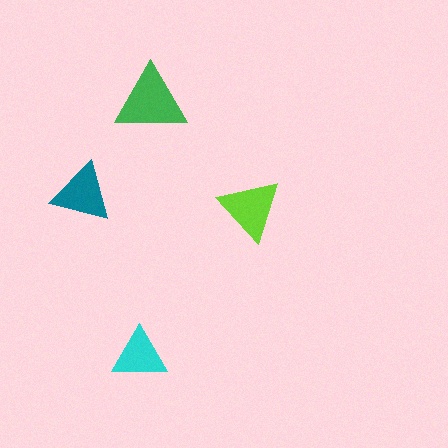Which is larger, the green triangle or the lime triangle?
The green one.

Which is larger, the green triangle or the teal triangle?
The green one.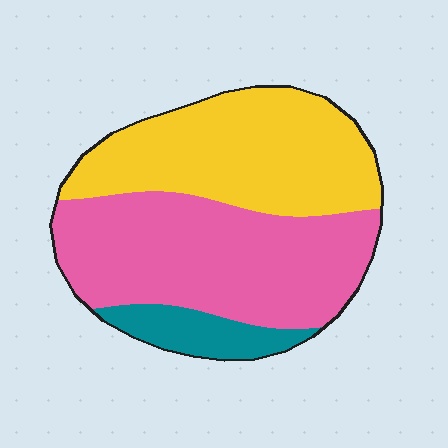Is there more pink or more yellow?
Pink.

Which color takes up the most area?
Pink, at roughly 50%.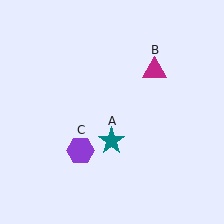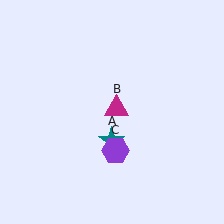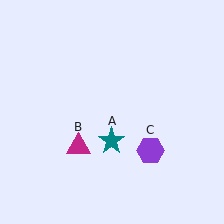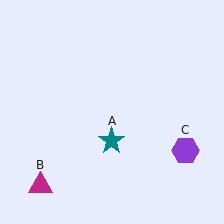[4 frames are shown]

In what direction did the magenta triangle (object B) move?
The magenta triangle (object B) moved down and to the left.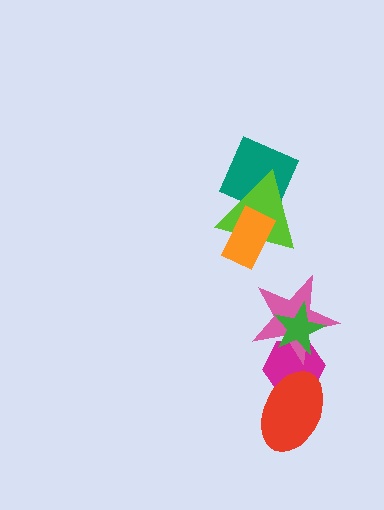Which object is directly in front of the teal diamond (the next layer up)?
The lime triangle is directly in front of the teal diamond.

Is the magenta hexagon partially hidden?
Yes, it is partially covered by another shape.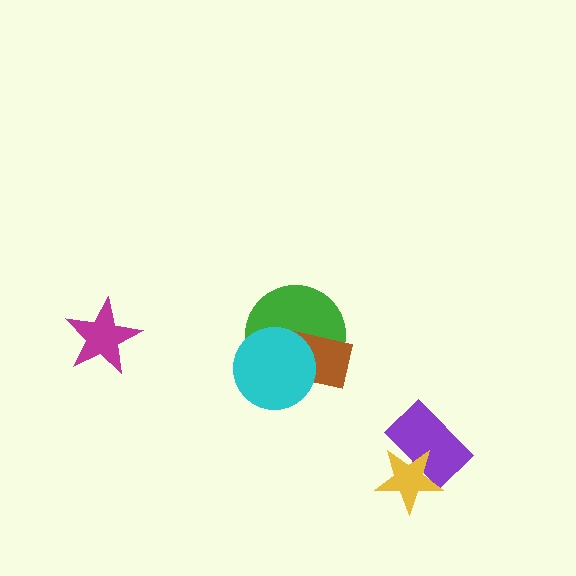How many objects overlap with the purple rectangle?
1 object overlaps with the purple rectangle.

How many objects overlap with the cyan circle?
2 objects overlap with the cyan circle.